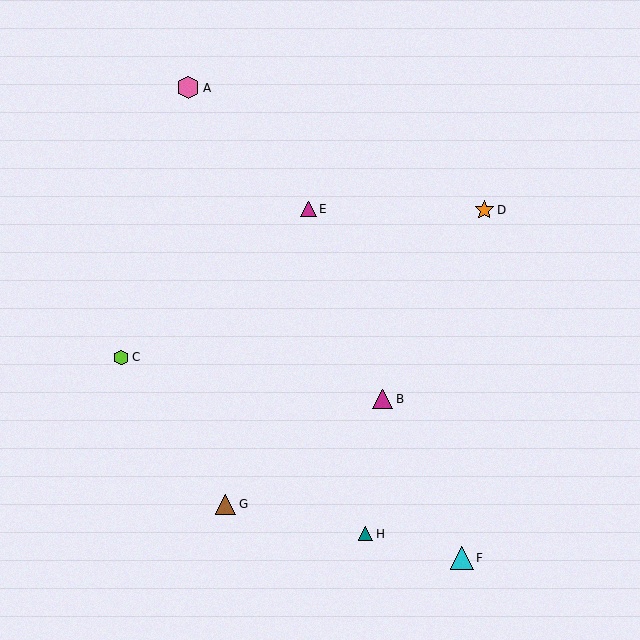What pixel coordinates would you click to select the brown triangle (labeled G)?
Click at (226, 504) to select the brown triangle G.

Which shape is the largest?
The cyan triangle (labeled F) is the largest.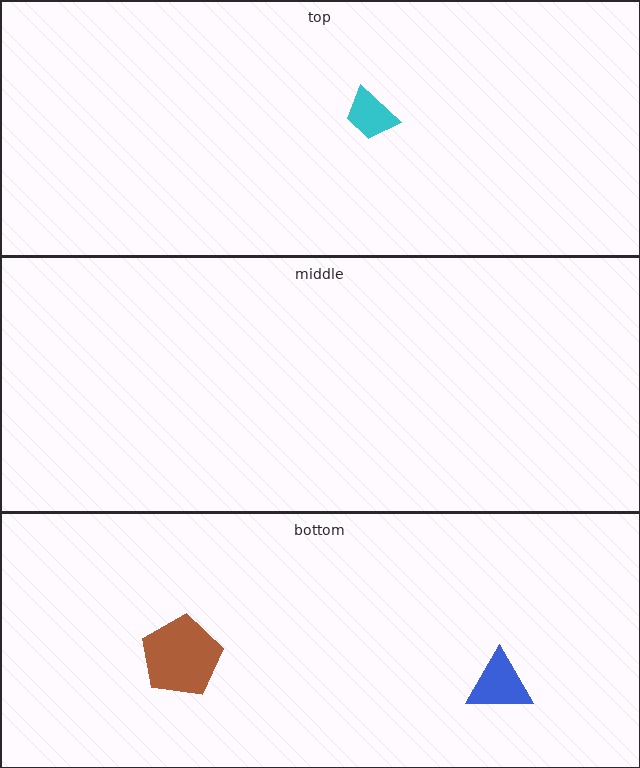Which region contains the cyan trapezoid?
The top region.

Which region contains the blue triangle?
The bottom region.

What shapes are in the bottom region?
The blue triangle, the brown pentagon.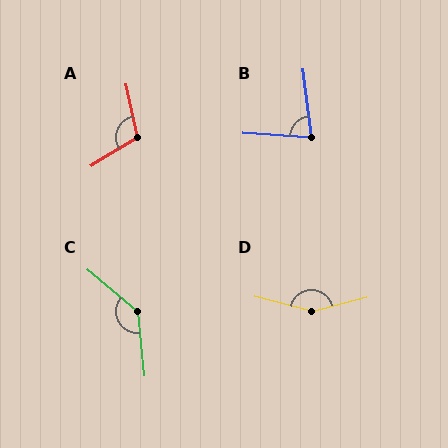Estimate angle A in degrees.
Approximately 110 degrees.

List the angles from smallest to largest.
B (80°), A (110°), C (136°), D (151°).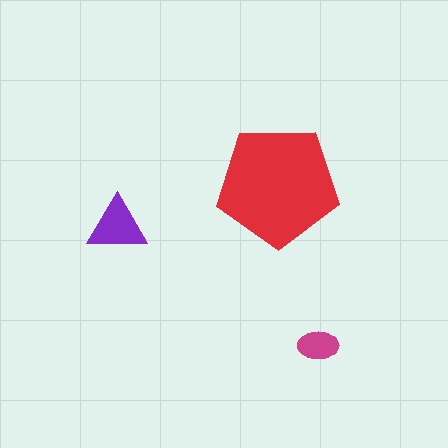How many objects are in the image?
There are 3 objects in the image.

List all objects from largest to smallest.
The red pentagon, the purple triangle, the magenta ellipse.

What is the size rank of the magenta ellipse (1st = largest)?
3rd.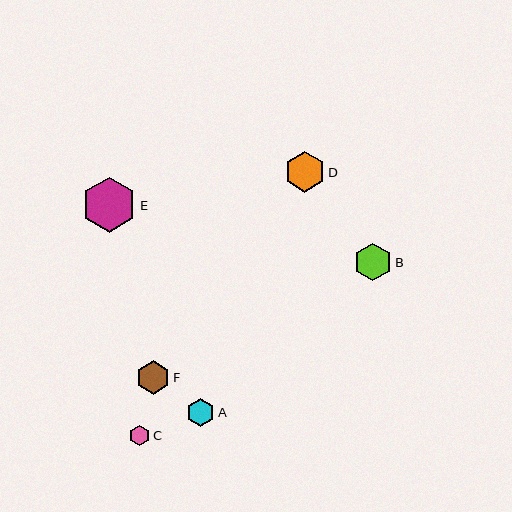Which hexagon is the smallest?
Hexagon C is the smallest with a size of approximately 20 pixels.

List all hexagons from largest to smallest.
From largest to smallest: E, D, B, F, A, C.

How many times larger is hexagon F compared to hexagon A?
Hexagon F is approximately 1.2 times the size of hexagon A.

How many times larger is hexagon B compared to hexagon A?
Hexagon B is approximately 1.4 times the size of hexagon A.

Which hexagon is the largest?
Hexagon E is the largest with a size of approximately 55 pixels.